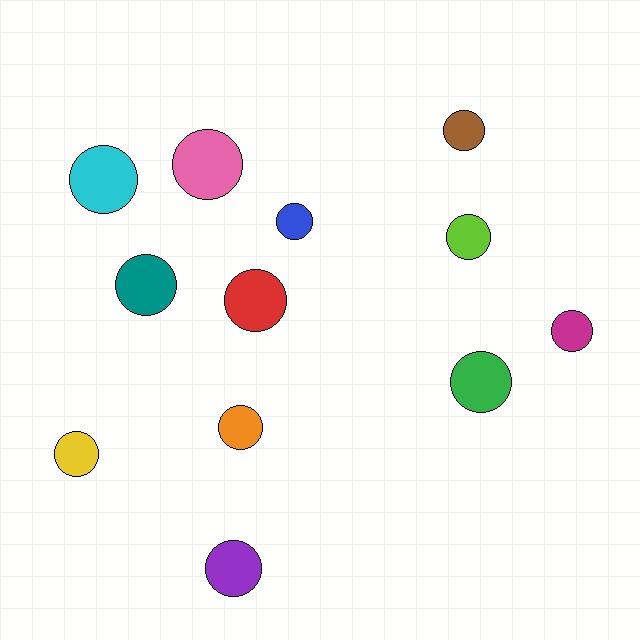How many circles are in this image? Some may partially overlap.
There are 12 circles.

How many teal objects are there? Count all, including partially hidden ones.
There is 1 teal object.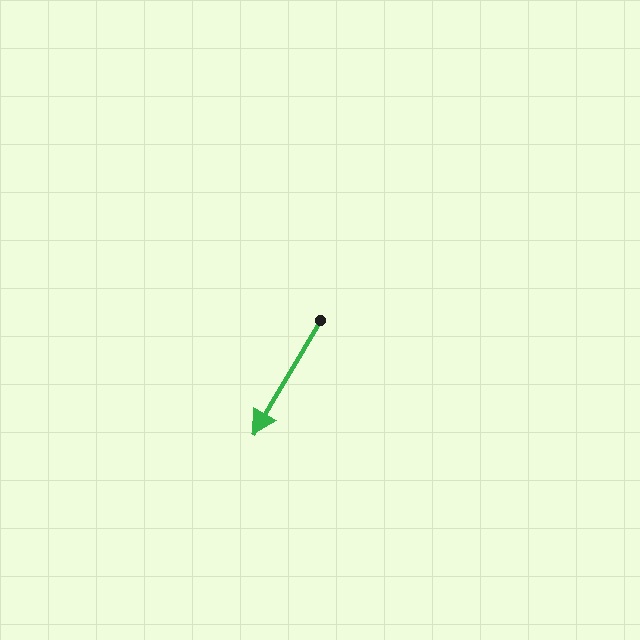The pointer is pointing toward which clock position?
Roughly 7 o'clock.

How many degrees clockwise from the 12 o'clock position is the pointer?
Approximately 211 degrees.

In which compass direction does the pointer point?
Southwest.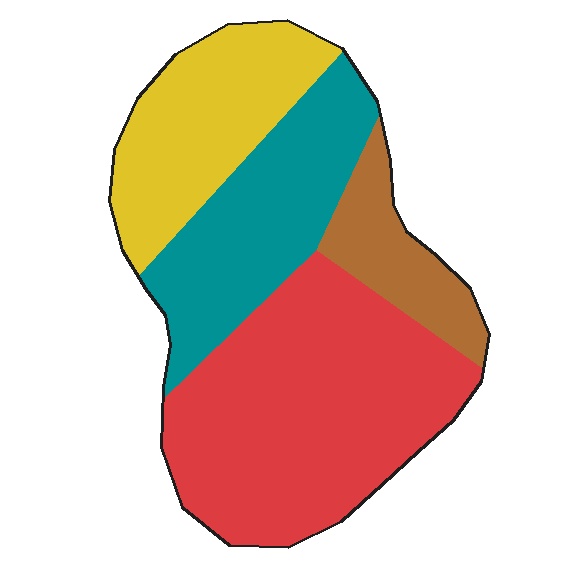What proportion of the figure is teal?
Teal takes up between a sixth and a third of the figure.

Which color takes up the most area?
Red, at roughly 45%.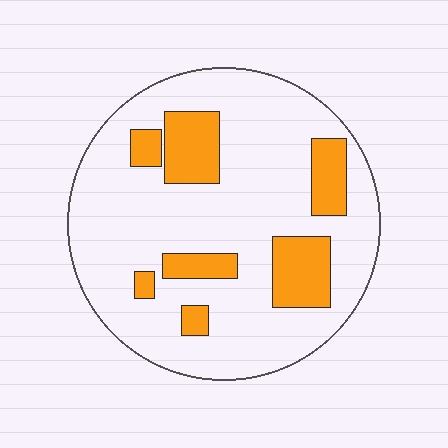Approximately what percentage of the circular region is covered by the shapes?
Approximately 20%.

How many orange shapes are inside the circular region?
7.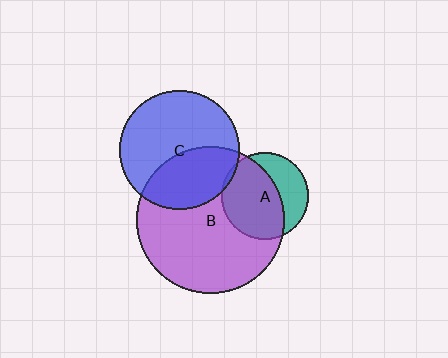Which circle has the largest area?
Circle B (purple).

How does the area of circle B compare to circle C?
Approximately 1.5 times.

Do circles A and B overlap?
Yes.